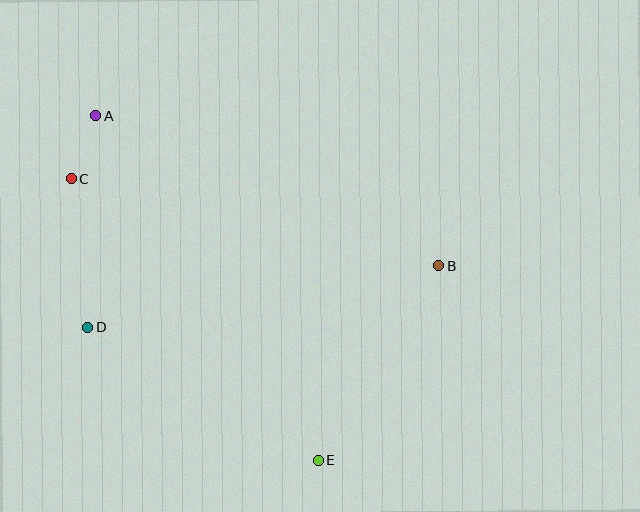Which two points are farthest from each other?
Points A and E are farthest from each other.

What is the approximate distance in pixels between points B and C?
The distance between B and C is approximately 377 pixels.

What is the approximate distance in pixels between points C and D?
The distance between C and D is approximately 149 pixels.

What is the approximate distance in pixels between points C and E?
The distance between C and E is approximately 374 pixels.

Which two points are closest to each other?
Points A and C are closest to each other.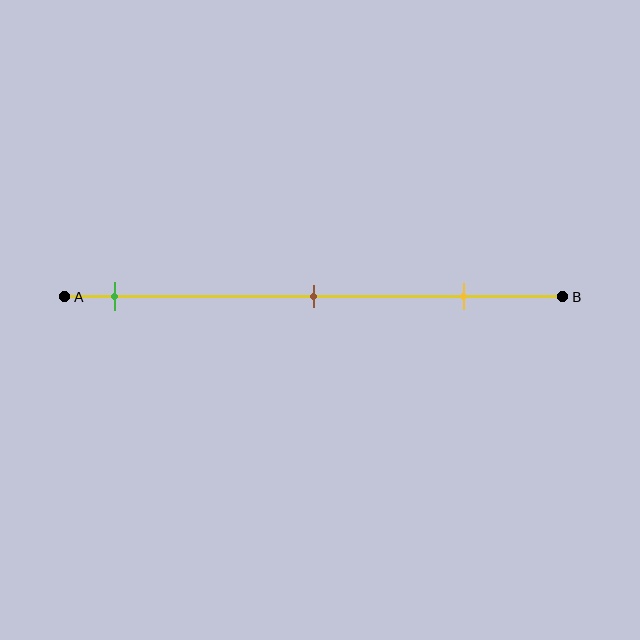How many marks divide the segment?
There are 3 marks dividing the segment.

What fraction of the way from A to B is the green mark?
The green mark is approximately 10% (0.1) of the way from A to B.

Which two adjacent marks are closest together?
The brown and yellow marks are the closest adjacent pair.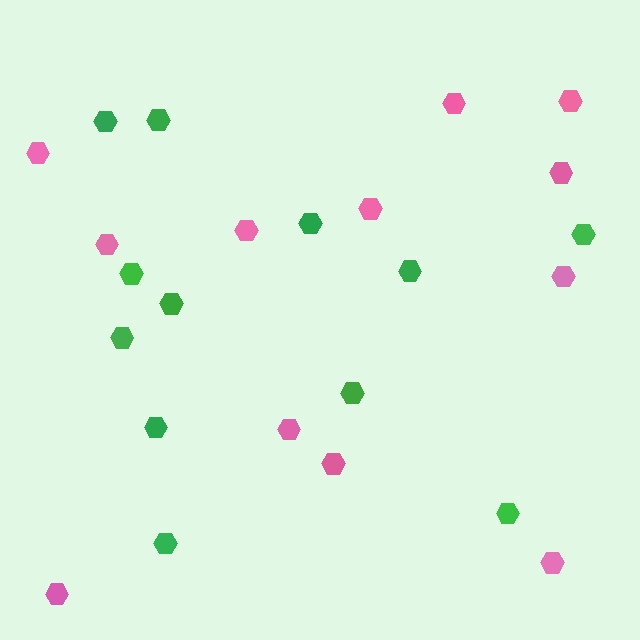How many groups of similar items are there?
There are 2 groups: one group of pink hexagons (12) and one group of green hexagons (12).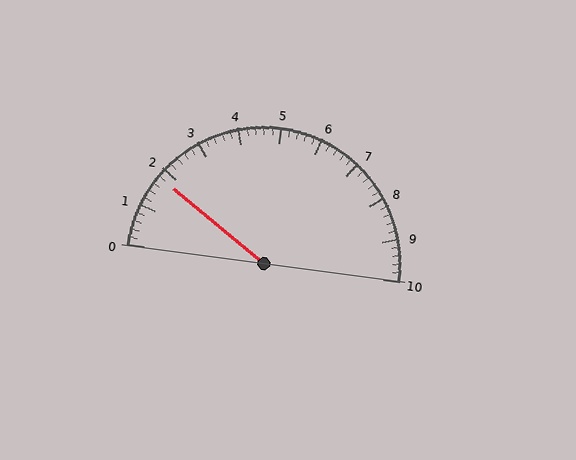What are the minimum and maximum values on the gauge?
The gauge ranges from 0 to 10.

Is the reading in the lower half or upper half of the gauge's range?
The reading is in the lower half of the range (0 to 10).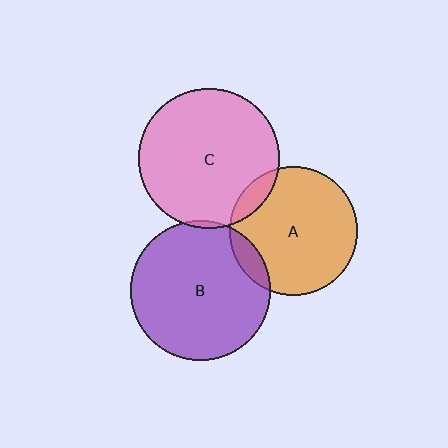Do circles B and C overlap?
Yes.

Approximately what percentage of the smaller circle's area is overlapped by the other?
Approximately 5%.